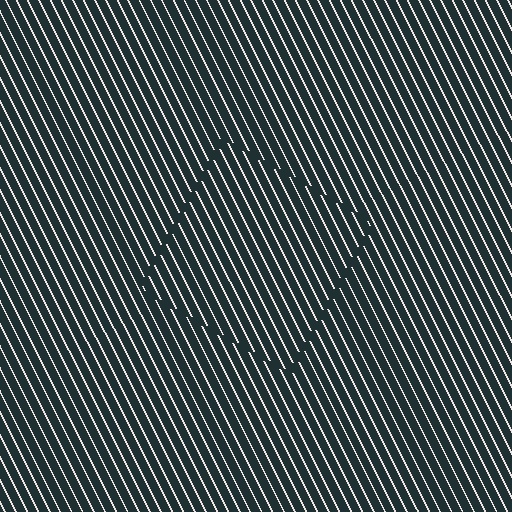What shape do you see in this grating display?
An illusory square. The interior of the shape contains the same grating, shifted by half a period — the contour is defined by the phase discontinuity where line-ends from the inner and outer gratings abut.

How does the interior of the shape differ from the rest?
The interior of the shape contains the same grating, shifted by half a period — the contour is defined by the phase discontinuity where line-ends from the inner and outer gratings abut.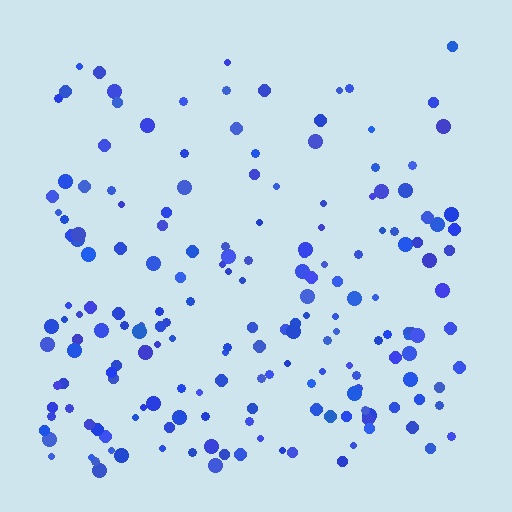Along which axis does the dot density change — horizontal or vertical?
Vertical.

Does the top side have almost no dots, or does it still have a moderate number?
Still a moderate number, just noticeably fewer than the bottom.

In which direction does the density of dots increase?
From top to bottom, with the bottom side densest.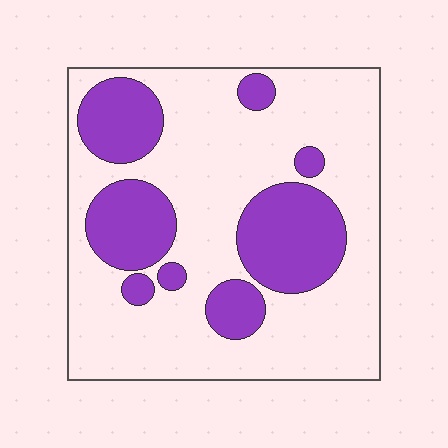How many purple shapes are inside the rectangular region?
8.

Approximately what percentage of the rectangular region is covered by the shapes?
Approximately 30%.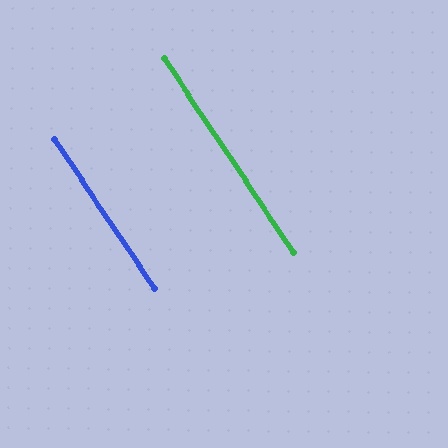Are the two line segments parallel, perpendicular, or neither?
Parallel — their directions differ by only 0.2°.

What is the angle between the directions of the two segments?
Approximately 0 degrees.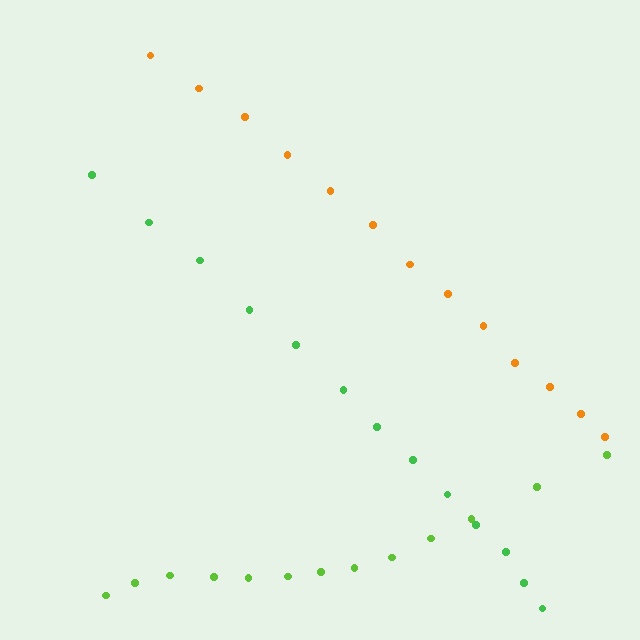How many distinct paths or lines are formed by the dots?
There are 3 distinct paths.